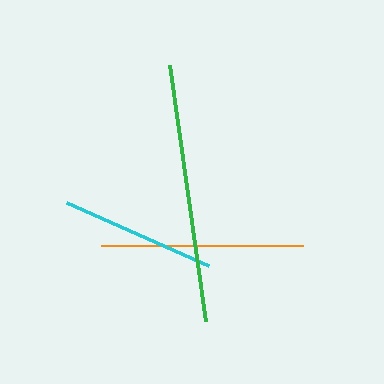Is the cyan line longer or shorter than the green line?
The green line is longer than the cyan line.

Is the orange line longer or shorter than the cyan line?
The orange line is longer than the cyan line.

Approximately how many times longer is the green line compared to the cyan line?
The green line is approximately 1.7 times the length of the cyan line.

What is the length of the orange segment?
The orange segment is approximately 202 pixels long.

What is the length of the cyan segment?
The cyan segment is approximately 155 pixels long.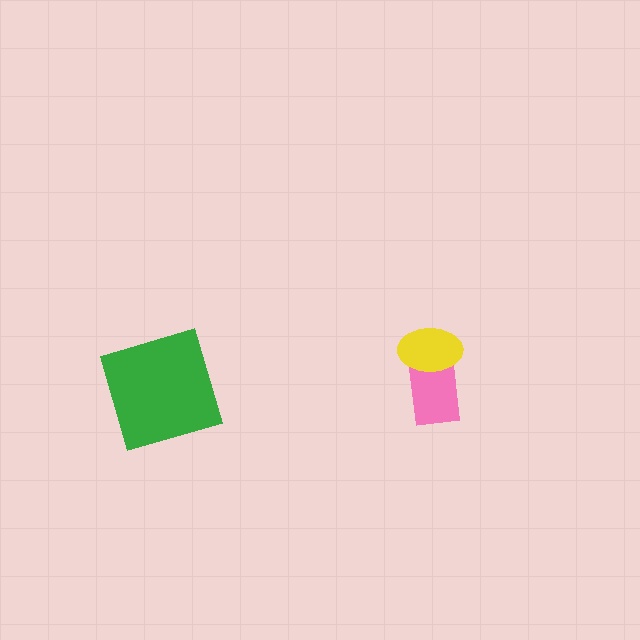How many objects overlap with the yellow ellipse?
1 object overlaps with the yellow ellipse.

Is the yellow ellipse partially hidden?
No, no other shape covers it.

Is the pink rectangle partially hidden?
Yes, it is partially covered by another shape.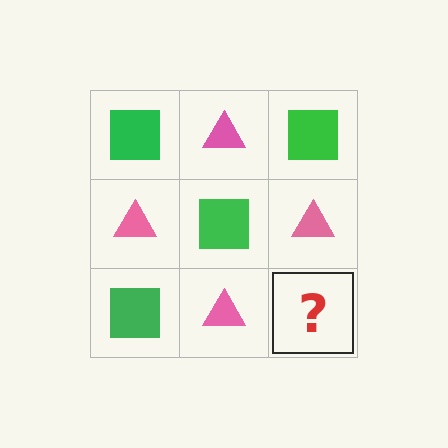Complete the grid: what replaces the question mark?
The question mark should be replaced with a green square.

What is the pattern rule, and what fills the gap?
The rule is that it alternates green square and pink triangle in a checkerboard pattern. The gap should be filled with a green square.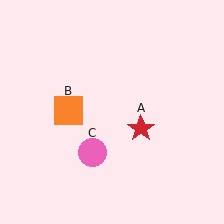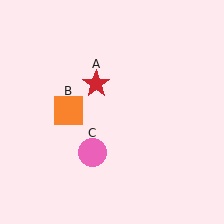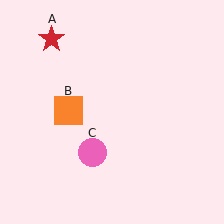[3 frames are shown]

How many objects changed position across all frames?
1 object changed position: red star (object A).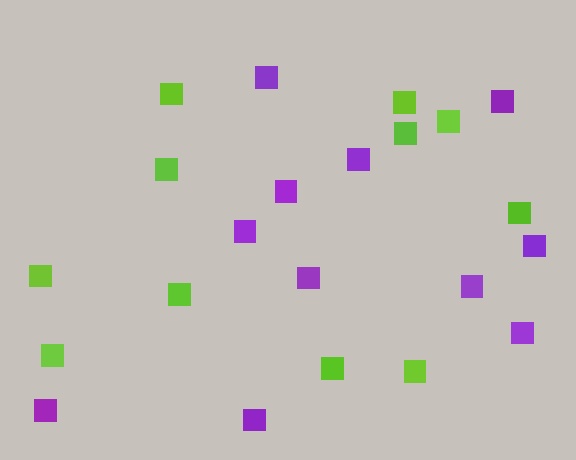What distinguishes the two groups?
There are 2 groups: one group of purple squares (11) and one group of lime squares (11).